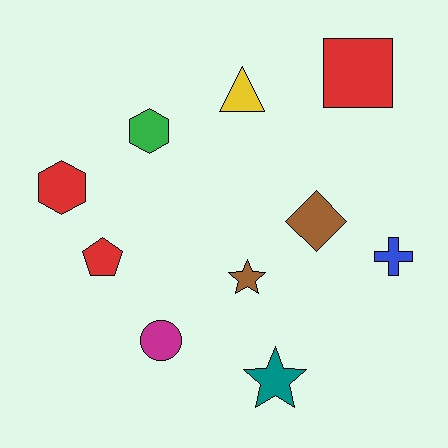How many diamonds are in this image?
There is 1 diamond.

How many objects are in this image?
There are 10 objects.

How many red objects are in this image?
There are 3 red objects.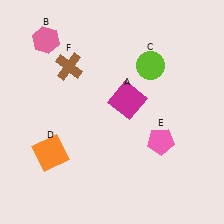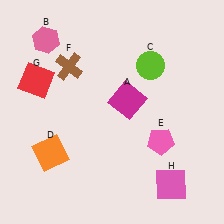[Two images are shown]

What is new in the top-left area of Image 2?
A red square (G) was added in the top-left area of Image 2.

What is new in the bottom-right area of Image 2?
A pink square (H) was added in the bottom-right area of Image 2.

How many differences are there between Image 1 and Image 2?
There are 2 differences between the two images.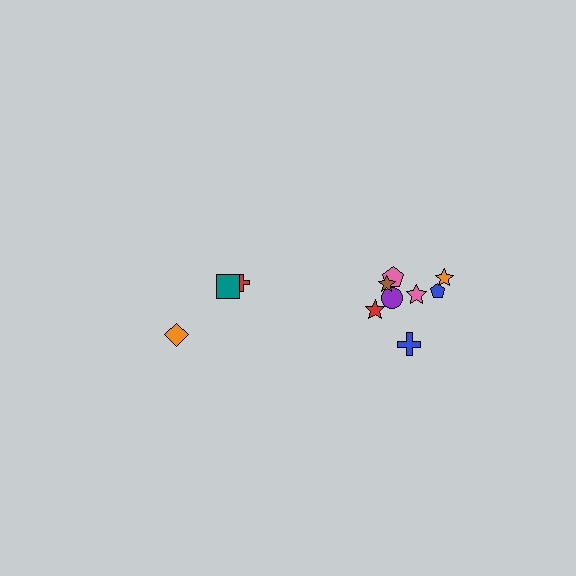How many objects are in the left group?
There are 3 objects.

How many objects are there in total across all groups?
There are 11 objects.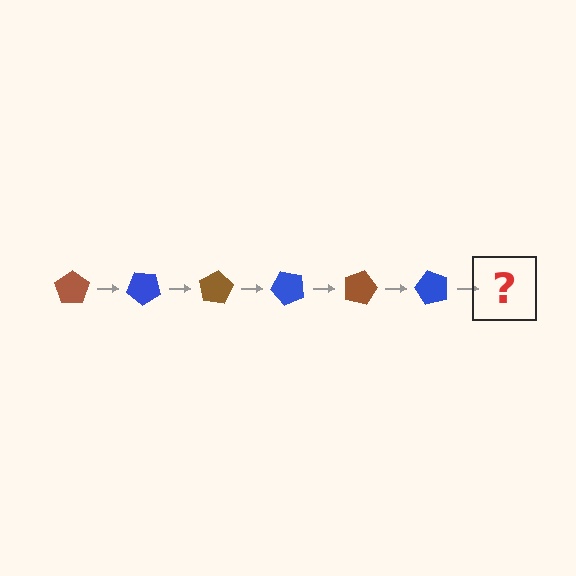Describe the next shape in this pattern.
It should be a brown pentagon, rotated 240 degrees from the start.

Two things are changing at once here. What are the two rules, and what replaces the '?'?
The two rules are that it rotates 40 degrees each step and the color cycles through brown and blue. The '?' should be a brown pentagon, rotated 240 degrees from the start.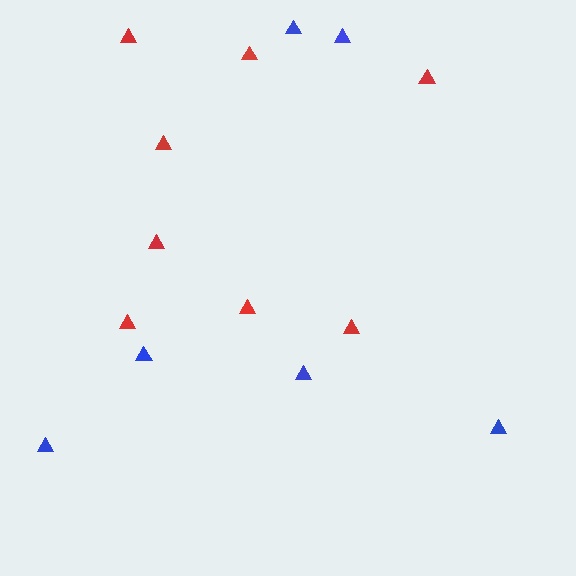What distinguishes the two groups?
There are 2 groups: one group of red triangles (8) and one group of blue triangles (6).